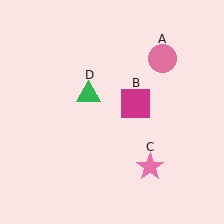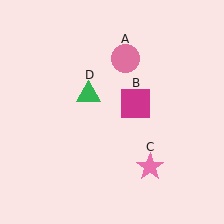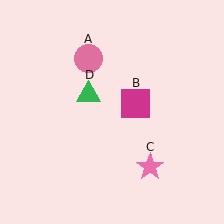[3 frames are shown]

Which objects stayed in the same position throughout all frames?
Magenta square (object B) and pink star (object C) and green triangle (object D) remained stationary.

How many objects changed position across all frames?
1 object changed position: pink circle (object A).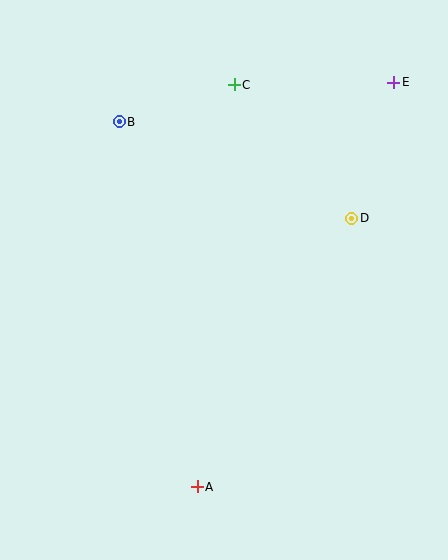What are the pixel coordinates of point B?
Point B is at (119, 122).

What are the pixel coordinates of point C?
Point C is at (234, 85).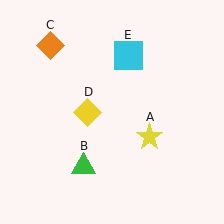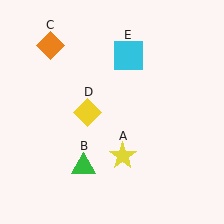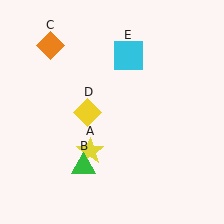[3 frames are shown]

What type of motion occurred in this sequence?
The yellow star (object A) rotated clockwise around the center of the scene.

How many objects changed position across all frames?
1 object changed position: yellow star (object A).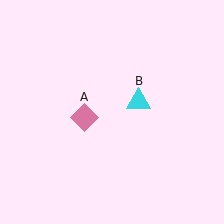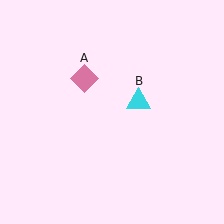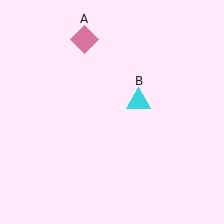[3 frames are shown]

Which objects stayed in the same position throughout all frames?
Cyan triangle (object B) remained stationary.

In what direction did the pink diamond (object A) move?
The pink diamond (object A) moved up.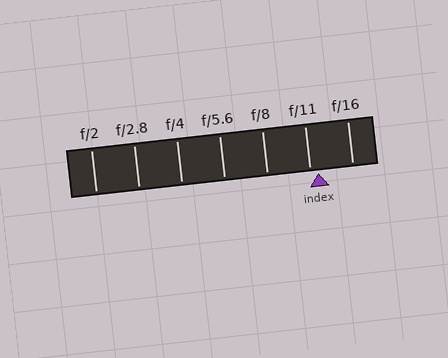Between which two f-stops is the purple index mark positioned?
The index mark is between f/11 and f/16.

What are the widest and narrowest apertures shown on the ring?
The widest aperture shown is f/2 and the narrowest is f/16.